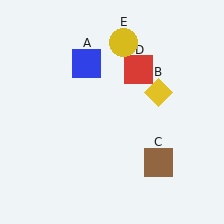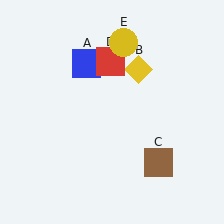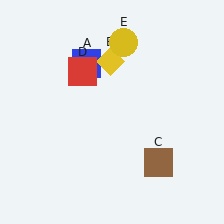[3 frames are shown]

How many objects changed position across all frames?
2 objects changed position: yellow diamond (object B), red square (object D).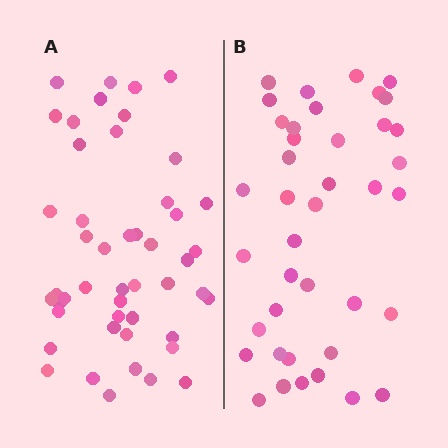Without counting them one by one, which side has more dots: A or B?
Region A (the left region) has more dots.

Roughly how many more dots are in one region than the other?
Region A has roughly 8 or so more dots than region B.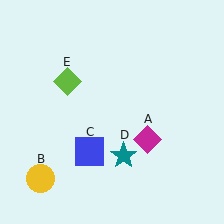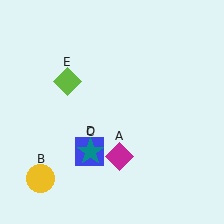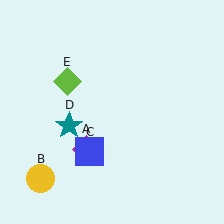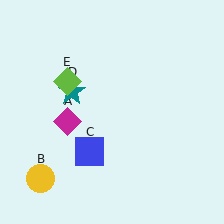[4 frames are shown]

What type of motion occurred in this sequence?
The magenta diamond (object A), teal star (object D) rotated clockwise around the center of the scene.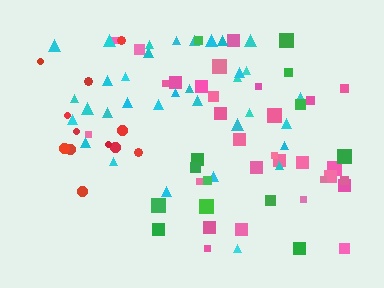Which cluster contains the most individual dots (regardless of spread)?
Cyan (34).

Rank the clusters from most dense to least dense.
cyan, pink, red, green.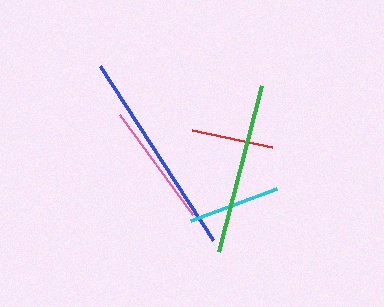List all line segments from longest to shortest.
From longest to shortest: blue, green, pink, cyan, red.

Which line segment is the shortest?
The red line is the shortest at approximately 81 pixels.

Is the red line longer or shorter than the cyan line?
The cyan line is longer than the red line.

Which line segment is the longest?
The blue line is the longest at approximately 207 pixels.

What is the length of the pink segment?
The pink segment is approximately 124 pixels long.